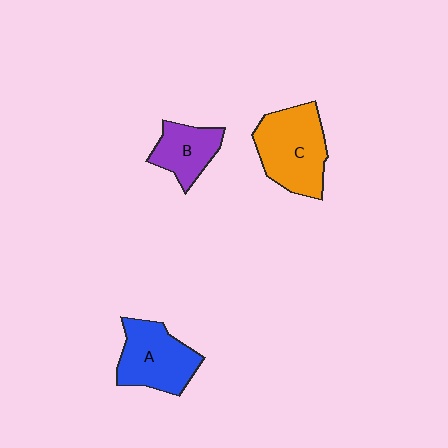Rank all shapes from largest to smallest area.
From largest to smallest: C (orange), A (blue), B (purple).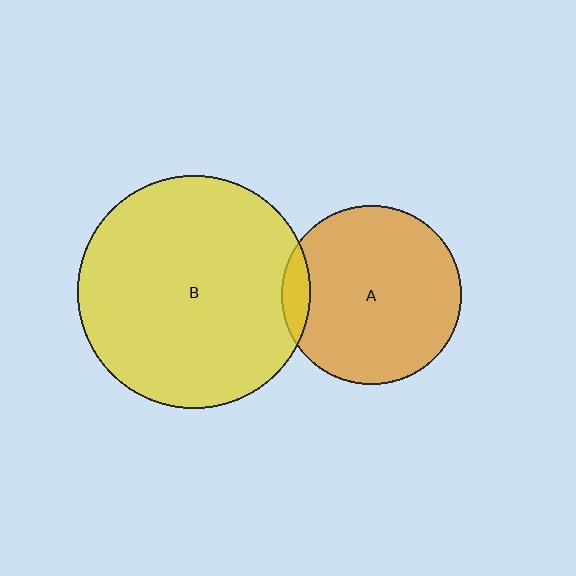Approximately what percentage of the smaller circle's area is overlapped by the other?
Approximately 10%.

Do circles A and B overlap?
Yes.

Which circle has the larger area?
Circle B (yellow).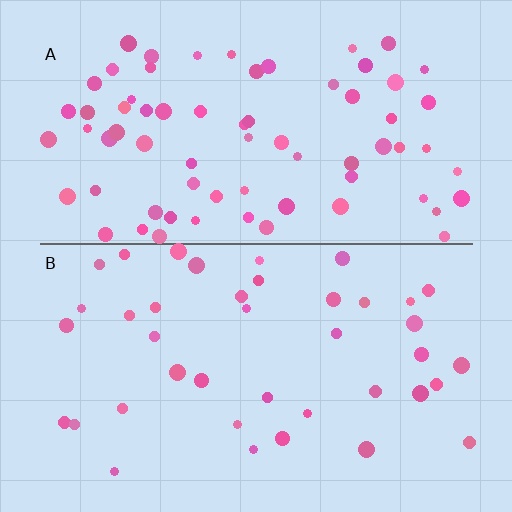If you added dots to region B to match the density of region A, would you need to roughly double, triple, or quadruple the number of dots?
Approximately double.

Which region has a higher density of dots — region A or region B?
A (the top).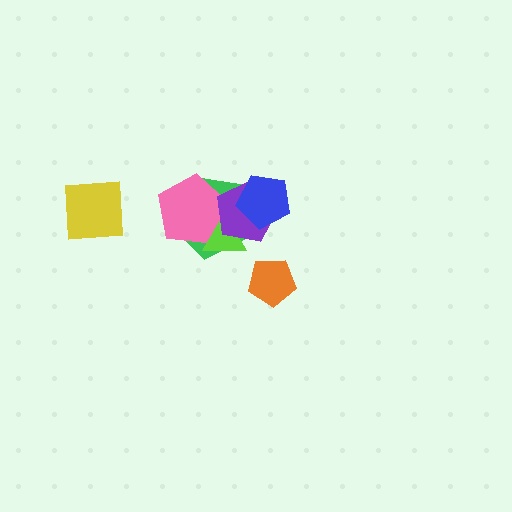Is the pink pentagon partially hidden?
Yes, it is partially covered by another shape.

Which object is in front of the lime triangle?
The purple pentagon is in front of the lime triangle.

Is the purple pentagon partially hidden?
Yes, it is partially covered by another shape.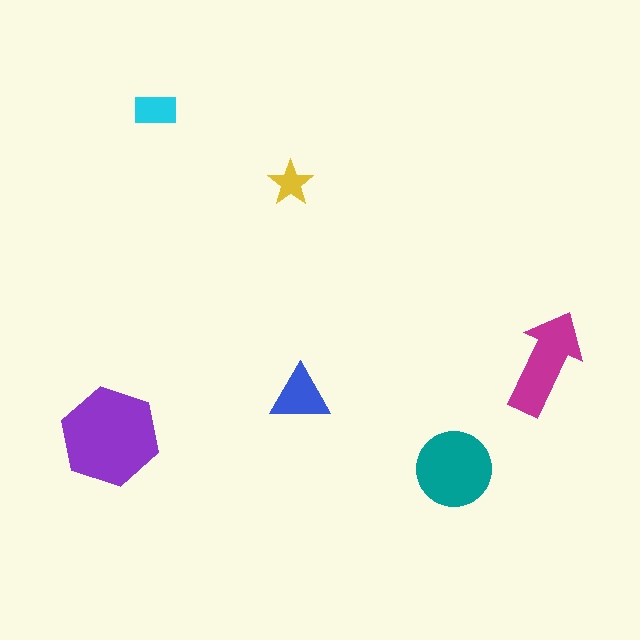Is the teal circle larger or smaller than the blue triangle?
Larger.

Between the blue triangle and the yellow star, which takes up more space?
The blue triangle.